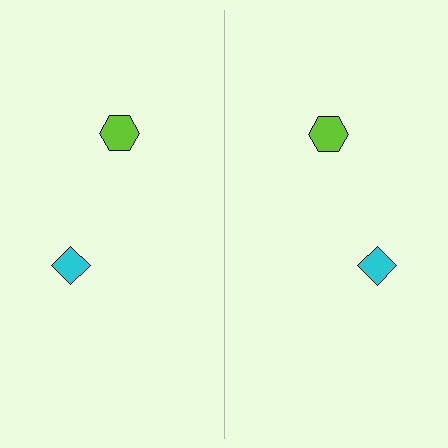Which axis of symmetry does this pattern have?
The pattern has a vertical axis of symmetry running through the center of the image.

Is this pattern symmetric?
Yes, this pattern has bilateral (reflection) symmetry.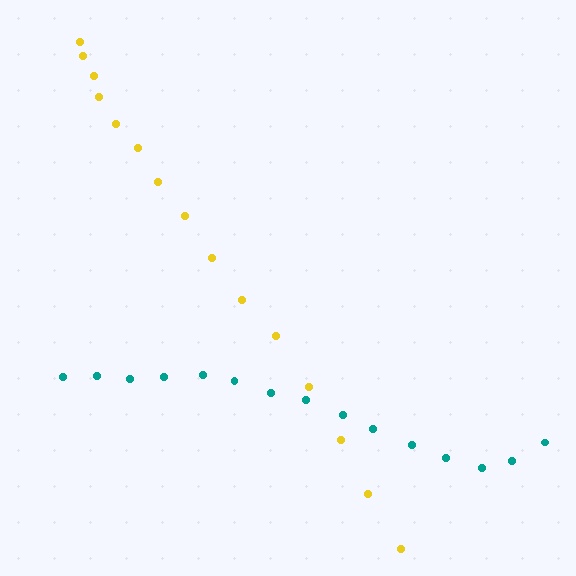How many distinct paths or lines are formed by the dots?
There are 2 distinct paths.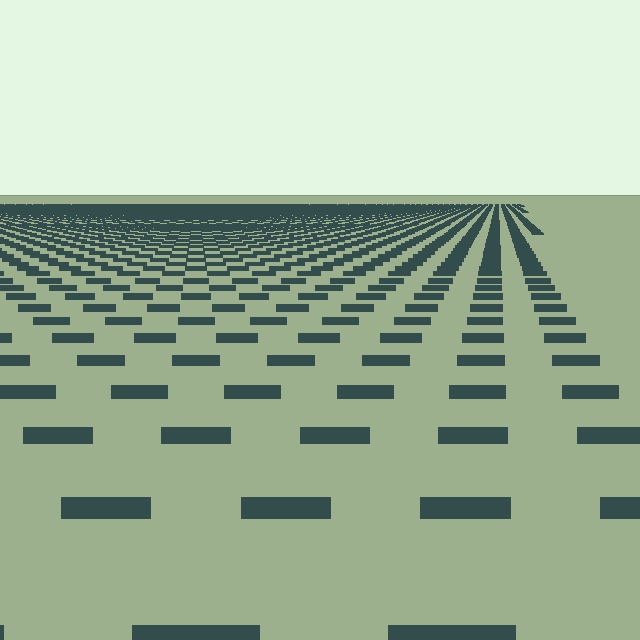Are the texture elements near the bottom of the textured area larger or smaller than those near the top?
Larger. Near the bottom, elements are closer to the viewer and appear at a bigger on-screen size.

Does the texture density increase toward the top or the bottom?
Density increases toward the top.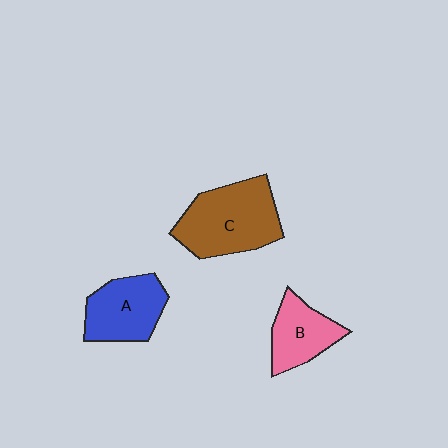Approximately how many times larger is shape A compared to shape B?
Approximately 1.2 times.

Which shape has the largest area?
Shape C (brown).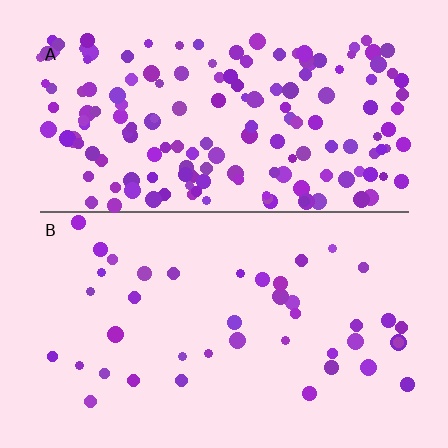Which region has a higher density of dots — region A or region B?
A (the top).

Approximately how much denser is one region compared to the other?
Approximately 3.9× — region A over region B.